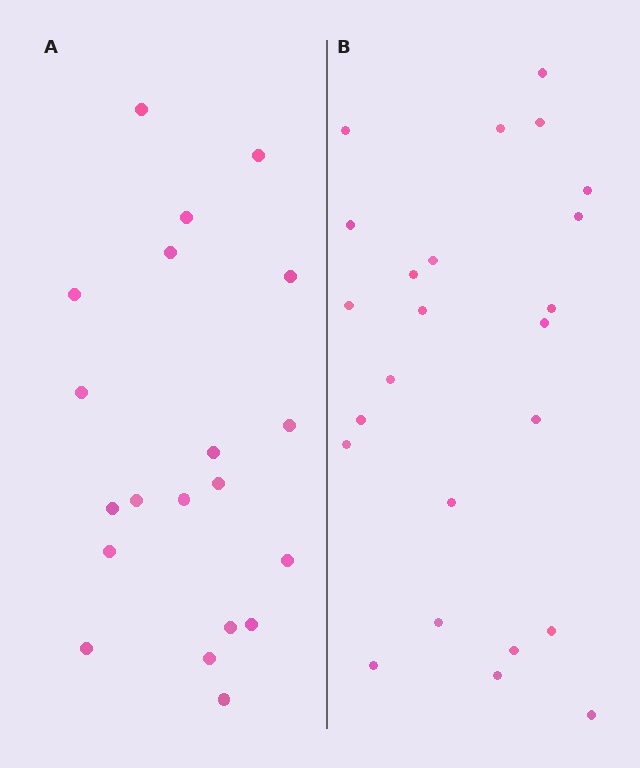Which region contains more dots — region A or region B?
Region B (the right region) has more dots.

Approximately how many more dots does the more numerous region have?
Region B has about 4 more dots than region A.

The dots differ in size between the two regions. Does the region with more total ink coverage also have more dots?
No. Region A has more total ink coverage because its dots are larger, but region B actually contains more individual dots. Total area can be misleading — the number of items is what matters here.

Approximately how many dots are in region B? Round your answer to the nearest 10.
About 20 dots. (The exact count is 24, which rounds to 20.)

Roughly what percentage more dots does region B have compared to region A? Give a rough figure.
About 20% more.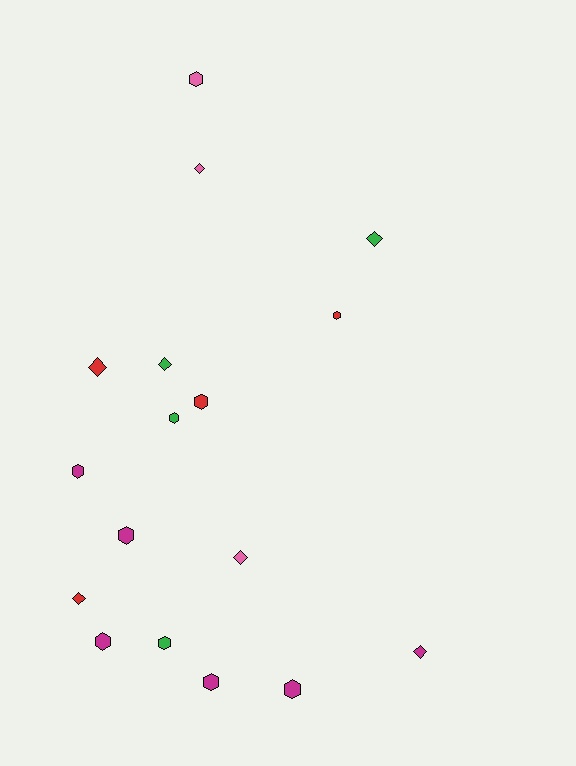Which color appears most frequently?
Magenta, with 6 objects.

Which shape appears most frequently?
Hexagon, with 10 objects.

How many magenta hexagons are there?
There are 5 magenta hexagons.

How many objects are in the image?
There are 17 objects.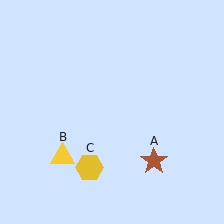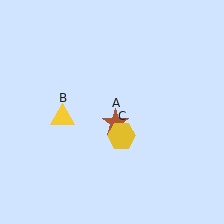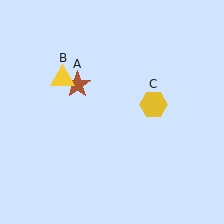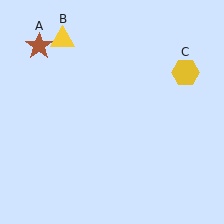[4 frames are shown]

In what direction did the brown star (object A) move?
The brown star (object A) moved up and to the left.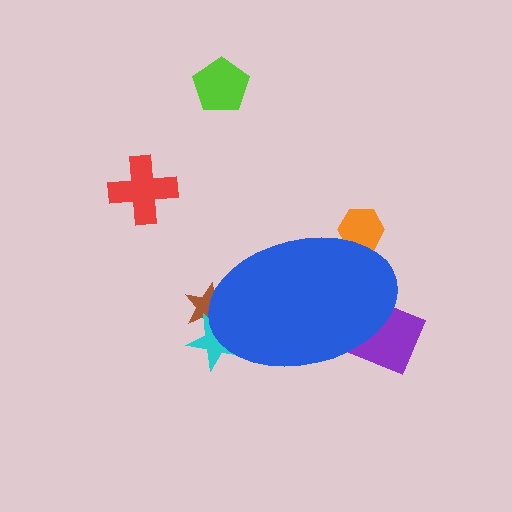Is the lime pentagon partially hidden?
No, the lime pentagon is fully visible.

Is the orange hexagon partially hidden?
Yes, the orange hexagon is partially hidden behind the blue ellipse.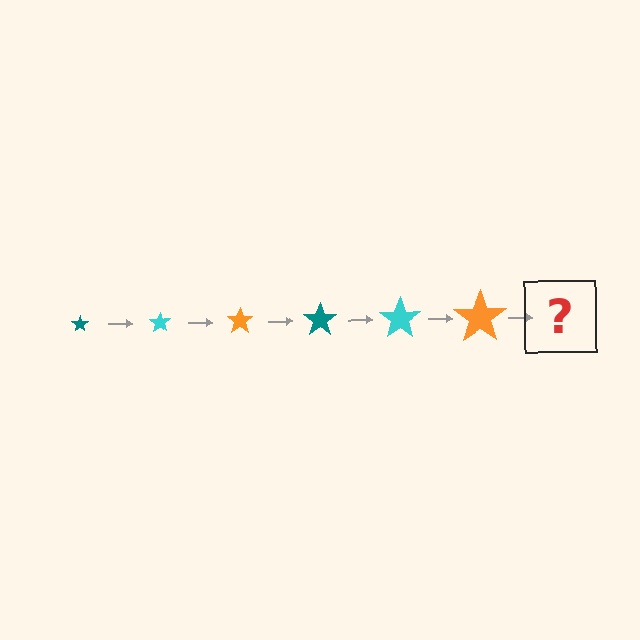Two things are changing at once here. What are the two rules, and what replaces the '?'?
The two rules are that the star grows larger each step and the color cycles through teal, cyan, and orange. The '?' should be a teal star, larger than the previous one.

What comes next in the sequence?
The next element should be a teal star, larger than the previous one.